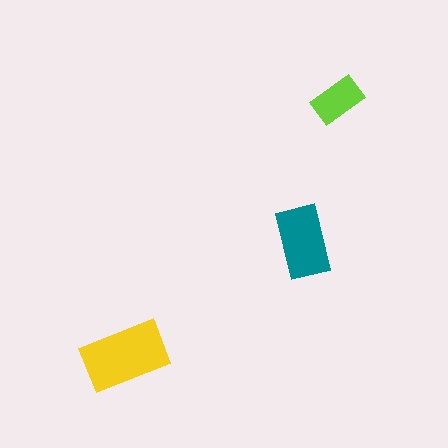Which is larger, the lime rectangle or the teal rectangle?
The teal one.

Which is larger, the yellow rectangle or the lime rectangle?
The yellow one.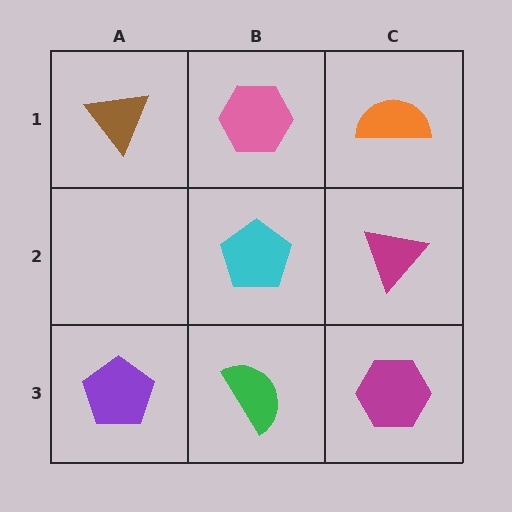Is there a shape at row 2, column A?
No, that cell is empty.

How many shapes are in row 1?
3 shapes.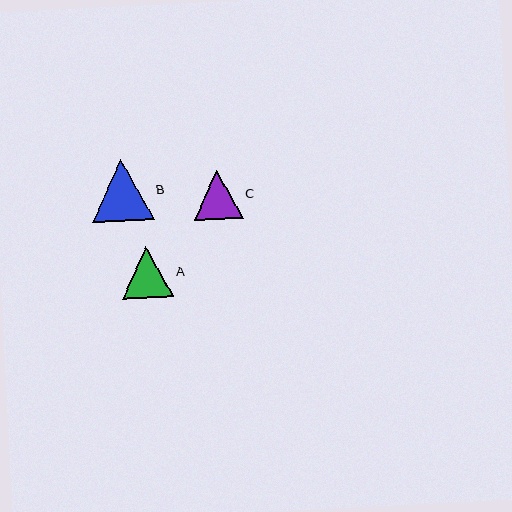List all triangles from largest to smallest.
From largest to smallest: B, A, C.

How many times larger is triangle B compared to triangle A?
Triangle B is approximately 1.2 times the size of triangle A.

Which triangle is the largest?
Triangle B is the largest with a size of approximately 62 pixels.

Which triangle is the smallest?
Triangle C is the smallest with a size of approximately 49 pixels.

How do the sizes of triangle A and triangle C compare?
Triangle A and triangle C are approximately the same size.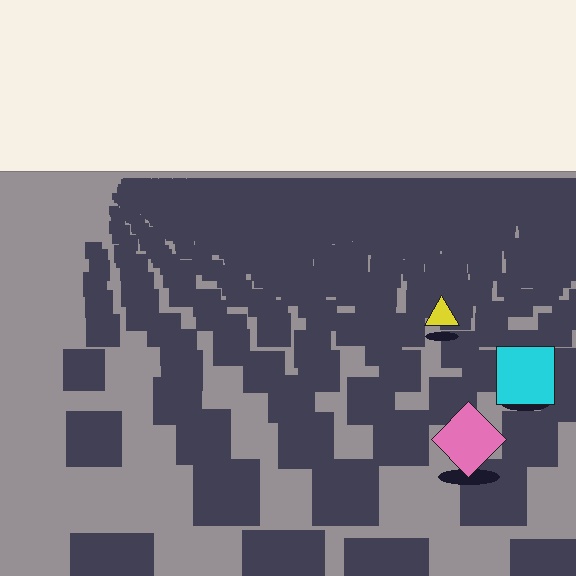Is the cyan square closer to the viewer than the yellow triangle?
Yes. The cyan square is closer — you can tell from the texture gradient: the ground texture is coarser near it.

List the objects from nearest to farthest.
From nearest to farthest: the pink diamond, the cyan square, the yellow triangle.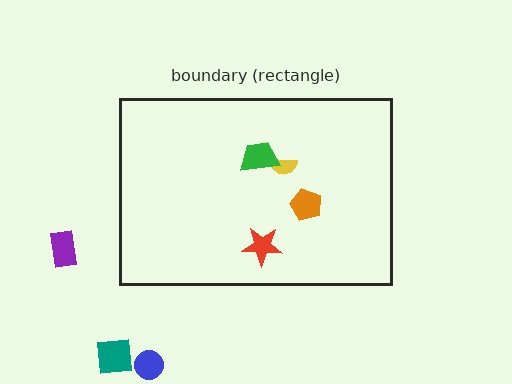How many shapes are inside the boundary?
4 inside, 3 outside.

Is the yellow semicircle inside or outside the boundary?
Inside.